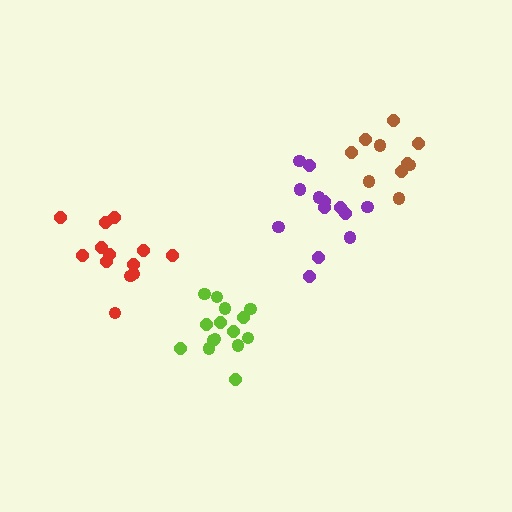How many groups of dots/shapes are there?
There are 4 groups.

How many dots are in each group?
Group 1: 10 dots, Group 2: 15 dots, Group 3: 13 dots, Group 4: 13 dots (51 total).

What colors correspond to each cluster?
The clusters are colored: brown, lime, red, purple.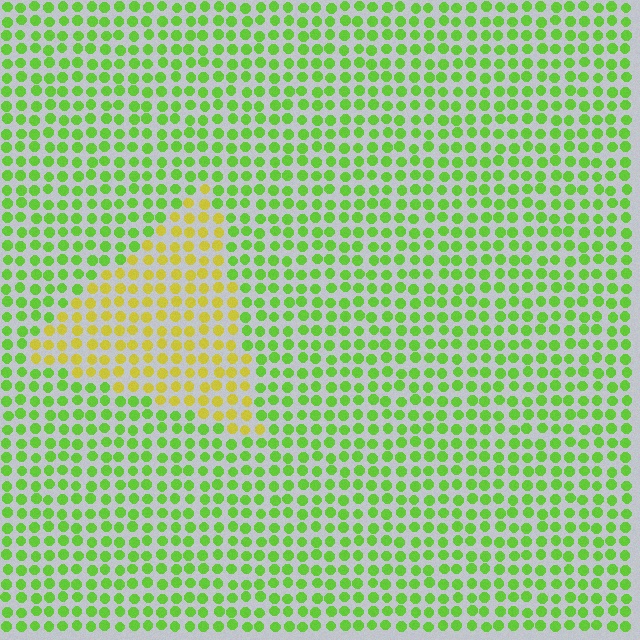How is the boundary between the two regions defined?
The boundary is defined purely by a slight shift in hue (about 45 degrees). Spacing, size, and orientation are identical on both sides.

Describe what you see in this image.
The image is filled with small lime elements in a uniform arrangement. A triangle-shaped region is visible where the elements are tinted to a slightly different hue, forming a subtle color boundary.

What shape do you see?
I see a triangle.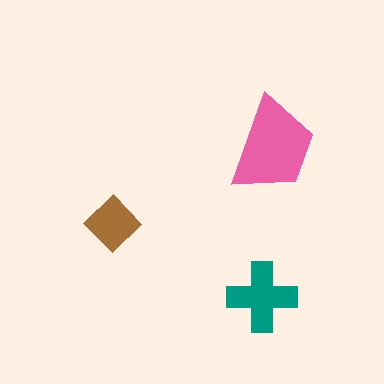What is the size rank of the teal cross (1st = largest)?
2nd.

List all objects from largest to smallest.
The pink trapezoid, the teal cross, the brown diamond.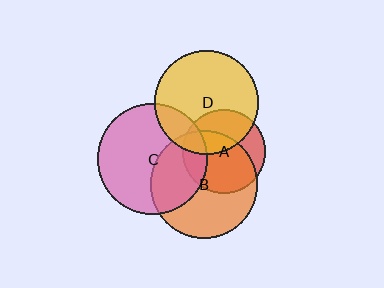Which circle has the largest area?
Circle C (pink).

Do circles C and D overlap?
Yes.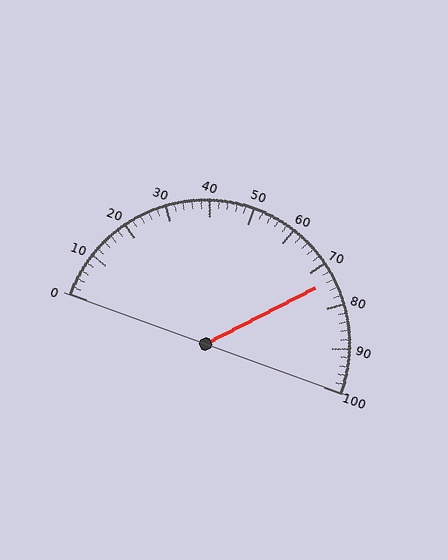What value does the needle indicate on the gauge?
The needle indicates approximately 74.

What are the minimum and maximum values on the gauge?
The gauge ranges from 0 to 100.